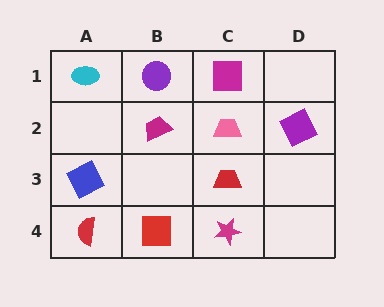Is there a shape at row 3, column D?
No, that cell is empty.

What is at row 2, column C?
A pink trapezoid.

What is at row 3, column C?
A red trapezoid.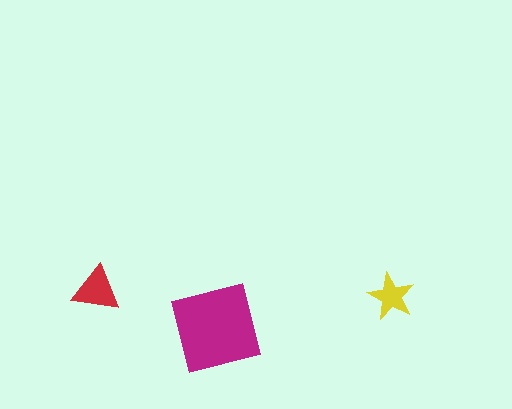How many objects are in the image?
There are 3 objects in the image.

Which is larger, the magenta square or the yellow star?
The magenta square.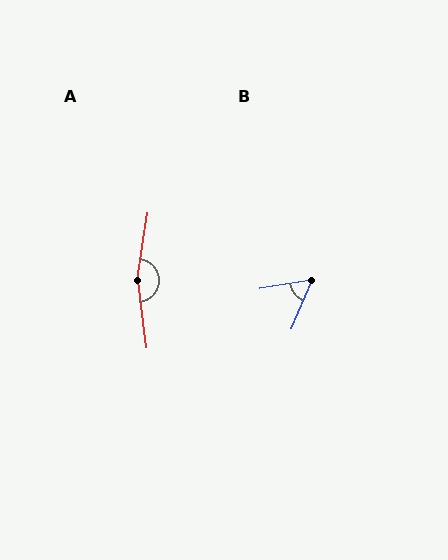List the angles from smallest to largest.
B (58°), A (164°).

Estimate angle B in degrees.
Approximately 58 degrees.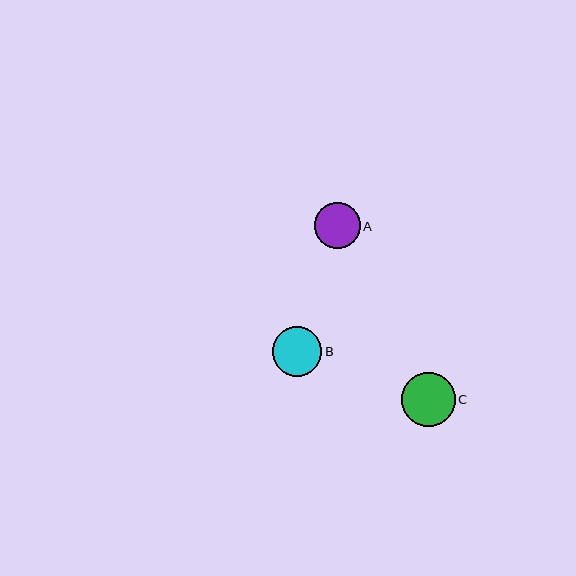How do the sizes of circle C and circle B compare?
Circle C and circle B are approximately the same size.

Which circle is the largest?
Circle C is the largest with a size of approximately 53 pixels.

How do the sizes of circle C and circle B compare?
Circle C and circle B are approximately the same size.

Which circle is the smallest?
Circle A is the smallest with a size of approximately 46 pixels.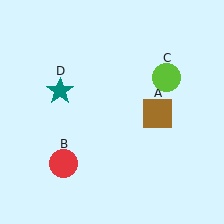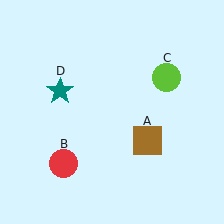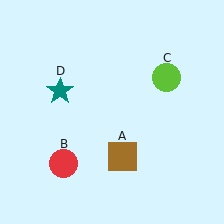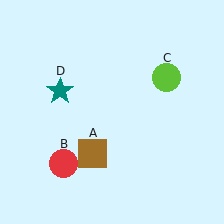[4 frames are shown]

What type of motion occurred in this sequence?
The brown square (object A) rotated clockwise around the center of the scene.